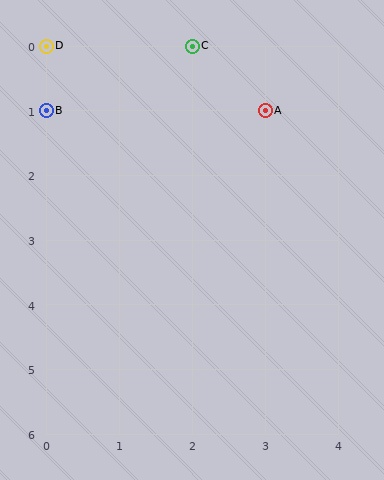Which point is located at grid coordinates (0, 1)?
Point B is at (0, 1).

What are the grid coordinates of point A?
Point A is at grid coordinates (3, 1).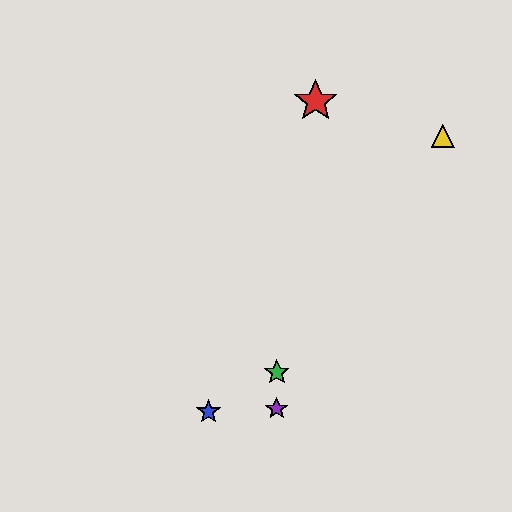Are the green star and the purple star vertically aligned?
Yes, both are at x≈277.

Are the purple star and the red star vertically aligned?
No, the purple star is at x≈277 and the red star is at x≈316.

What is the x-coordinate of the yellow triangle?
The yellow triangle is at x≈443.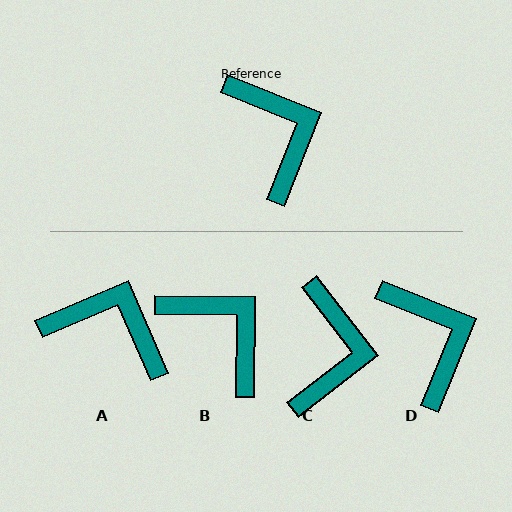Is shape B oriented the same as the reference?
No, it is off by about 21 degrees.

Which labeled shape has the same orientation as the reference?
D.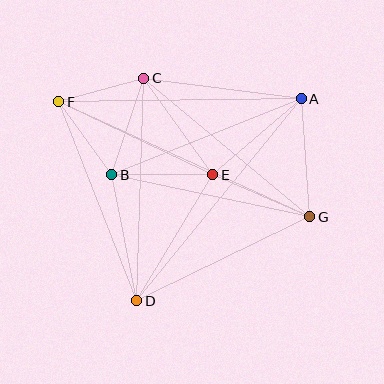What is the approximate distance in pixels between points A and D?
The distance between A and D is approximately 261 pixels.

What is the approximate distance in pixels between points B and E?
The distance between B and E is approximately 101 pixels.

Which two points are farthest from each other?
Points F and G are farthest from each other.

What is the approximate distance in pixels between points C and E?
The distance between C and E is approximately 119 pixels.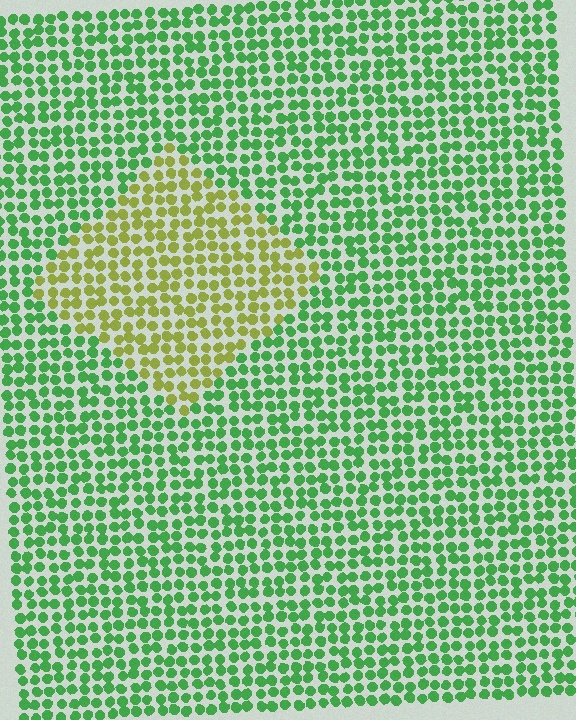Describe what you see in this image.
The image is filled with small green elements in a uniform arrangement. A diamond-shaped region is visible where the elements are tinted to a slightly different hue, forming a subtle color boundary.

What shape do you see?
I see a diamond.